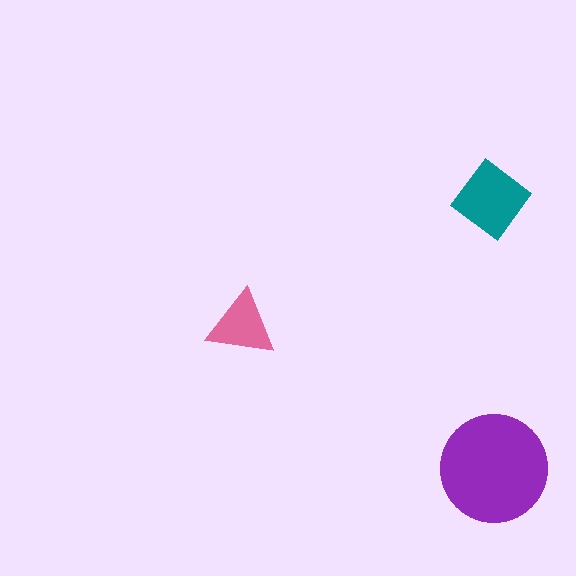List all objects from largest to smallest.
The purple circle, the teal diamond, the pink triangle.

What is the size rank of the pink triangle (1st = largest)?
3rd.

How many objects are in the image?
There are 3 objects in the image.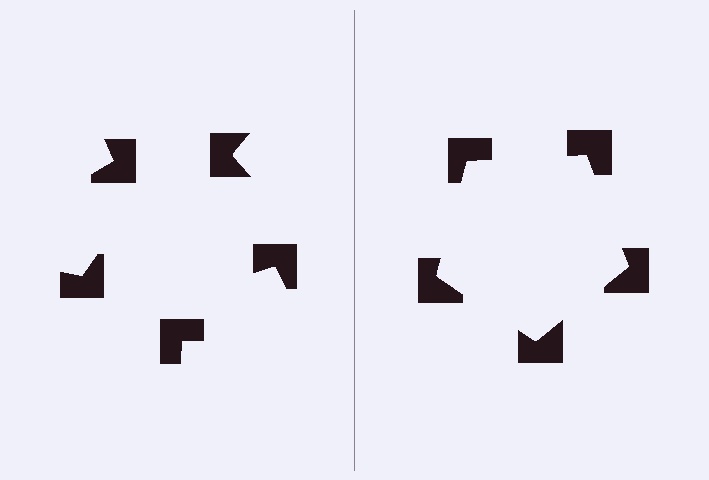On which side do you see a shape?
An illusory pentagon appears on the right side. On the left side the wedge cuts are rotated, so no coherent shape forms.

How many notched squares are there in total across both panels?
10 — 5 on each side.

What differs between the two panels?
The notched squares are positioned identically on both sides; only the wedge orientations differ. On the right they align to a pentagon; on the left they are misaligned.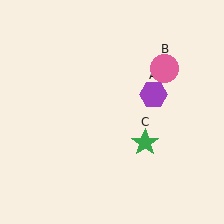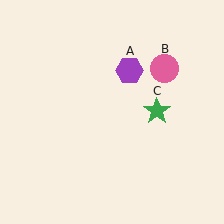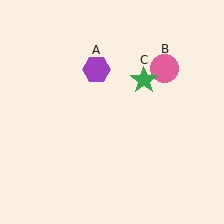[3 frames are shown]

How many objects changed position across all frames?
2 objects changed position: purple hexagon (object A), green star (object C).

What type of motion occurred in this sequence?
The purple hexagon (object A), green star (object C) rotated counterclockwise around the center of the scene.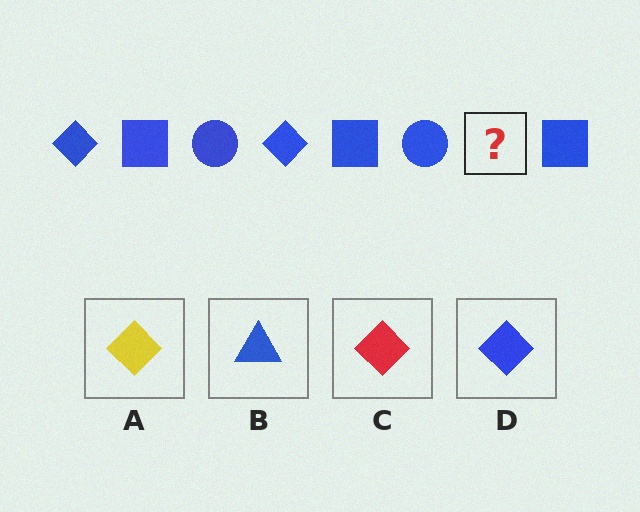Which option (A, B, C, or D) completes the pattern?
D.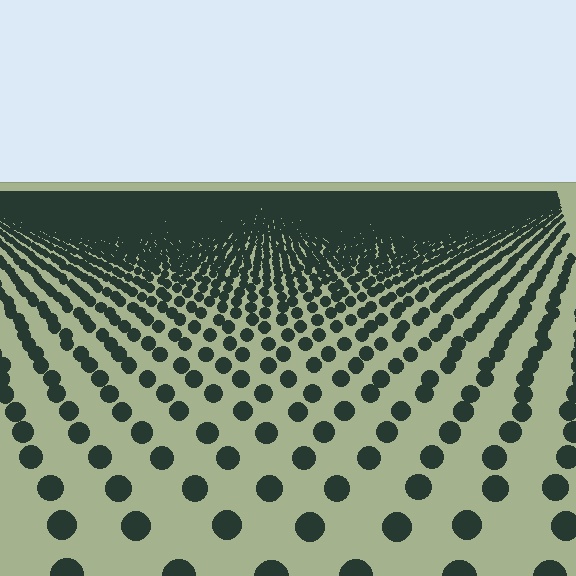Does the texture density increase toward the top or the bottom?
Density increases toward the top.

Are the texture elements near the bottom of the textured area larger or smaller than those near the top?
Larger. Near the bottom, elements are closer to the viewer and appear at a bigger on-screen size.